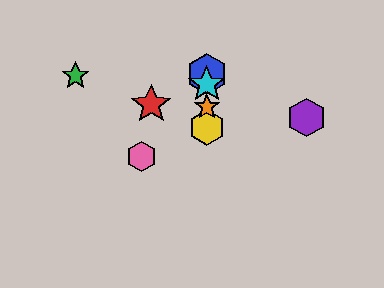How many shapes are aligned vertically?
4 shapes (the blue hexagon, the yellow hexagon, the orange star, the cyan star) are aligned vertically.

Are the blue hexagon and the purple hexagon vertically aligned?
No, the blue hexagon is at x≈207 and the purple hexagon is at x≈306.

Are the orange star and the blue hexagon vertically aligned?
Yes, both are at x≈207.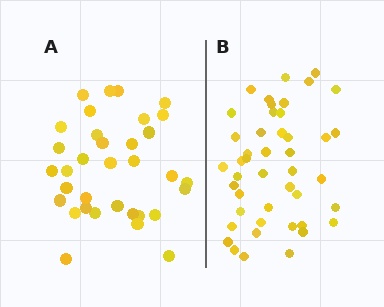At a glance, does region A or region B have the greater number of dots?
Region B (the right region) has more dots.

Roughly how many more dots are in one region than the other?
Region B has roughly 12 or so more dots than region A.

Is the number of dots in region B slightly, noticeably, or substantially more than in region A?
Region B has noticeably more, but not dramatically so. The ratio is roughly 1.3 to 1.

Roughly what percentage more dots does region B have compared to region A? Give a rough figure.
About 30% more.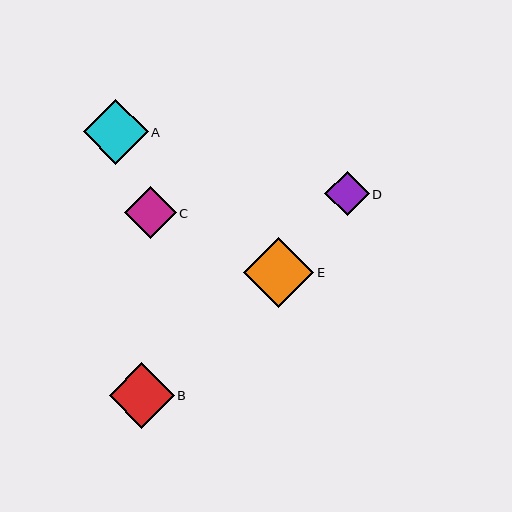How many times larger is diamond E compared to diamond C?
Diamond E is approximately 1.4 times the size of diamond C.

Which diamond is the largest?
Diamond E is the largest with a size of approximately 70 pixels.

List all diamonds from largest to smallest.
From largest to smallest: E, B, A, C, D.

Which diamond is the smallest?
Diamond D is the smallest with a size of approximately 44 pixels.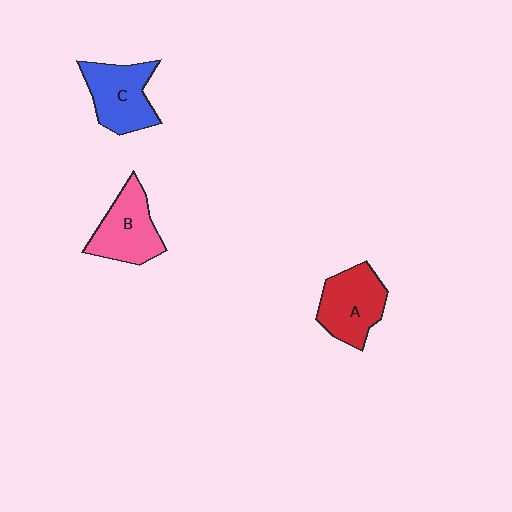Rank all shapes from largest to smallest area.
From largest to smallest: C (blue), A (red), B (pink).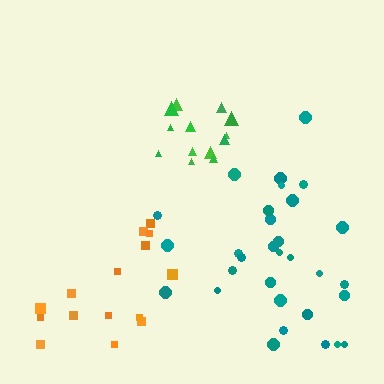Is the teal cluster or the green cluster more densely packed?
Green.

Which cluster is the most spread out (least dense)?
Orange.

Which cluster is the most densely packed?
Green.